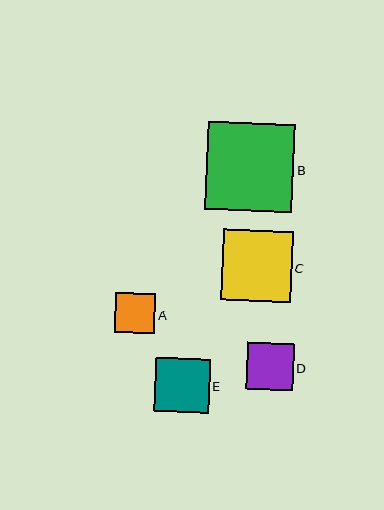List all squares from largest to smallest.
From largest to smallest: B, C, E, D, A.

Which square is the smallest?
Square A is the smallest with a size of approximately 40 pixels.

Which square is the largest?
Square B is the largest with a size of approximately 87 pixels.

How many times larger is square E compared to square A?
Square E is approximately 1.4 times the size of square A.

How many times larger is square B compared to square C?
Square B is approximately 1.2 times the size of square C.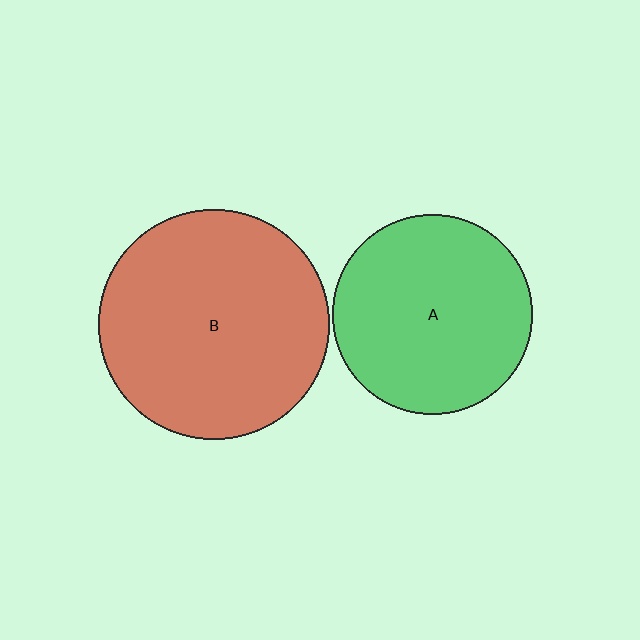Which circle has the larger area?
Circle B (red).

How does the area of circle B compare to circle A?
Approximately 1.3 times.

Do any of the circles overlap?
No, none of the circles overlap.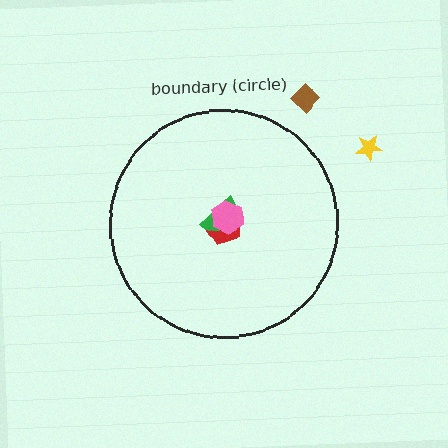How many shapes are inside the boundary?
3 inside, 2 outside.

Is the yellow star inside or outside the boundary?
Outside.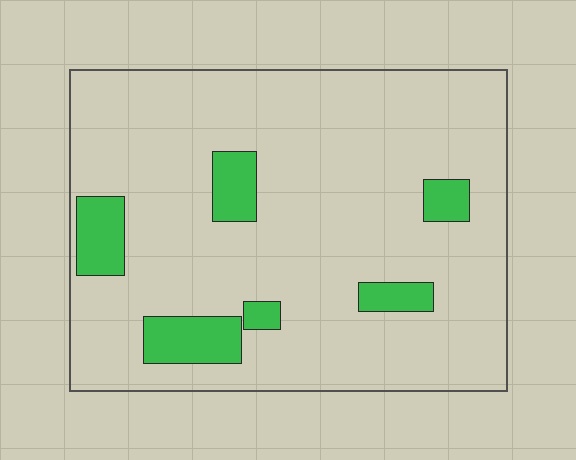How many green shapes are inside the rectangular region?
6.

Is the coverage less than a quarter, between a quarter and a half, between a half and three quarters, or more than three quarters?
Less than a quarter.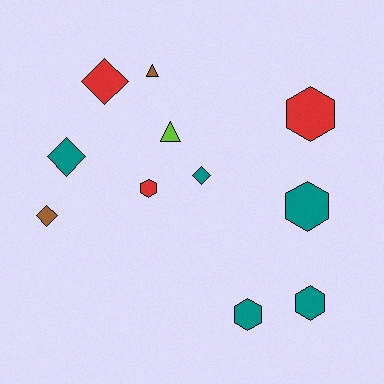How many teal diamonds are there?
There are 2 teal diamonds.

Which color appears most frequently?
Teal, with 5 objects.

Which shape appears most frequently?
Hexagon, with 5 objects.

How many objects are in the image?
There are 11 objects.